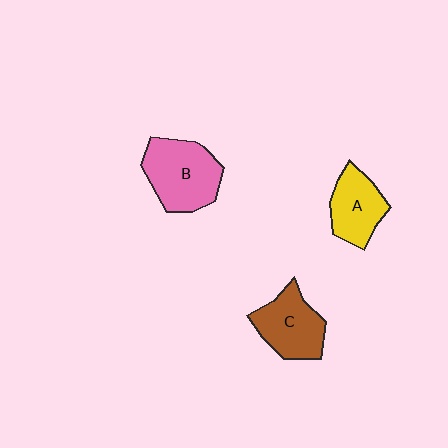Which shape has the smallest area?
Shape A (yellow).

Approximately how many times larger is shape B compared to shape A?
Approximately 1.4 times.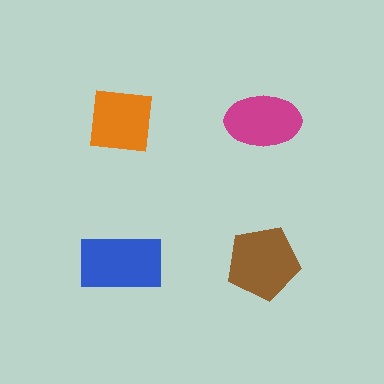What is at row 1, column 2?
A magenta ellipse.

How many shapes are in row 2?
2 shapes.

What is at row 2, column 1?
A blue rectangle.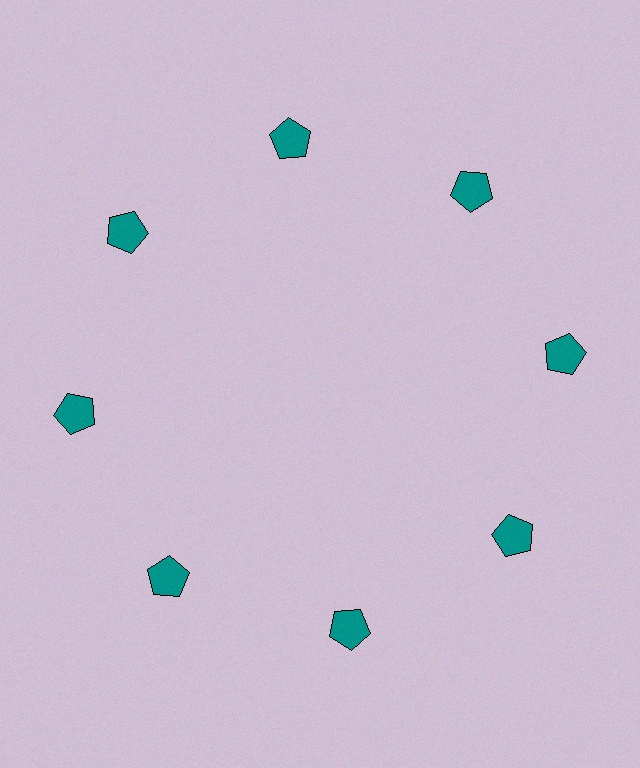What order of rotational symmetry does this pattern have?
This pattern has 8-fold rotational symmetry.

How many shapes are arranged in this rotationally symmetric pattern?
There are 8 shapes, arranged in 8 groups of 1.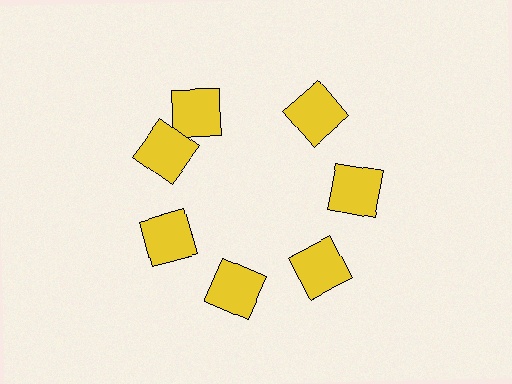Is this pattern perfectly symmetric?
No. The 7 yellow squares are arranged in a ring, but one element near the 12 o'clock position is rotated out of alignment along the ring, breaking the 7-fold rotational symmetry.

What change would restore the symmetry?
The symmetry would be restored by rotating it back into even spacing with its neighbors so that all 7 squares sit at equal angles and equal distance from the center.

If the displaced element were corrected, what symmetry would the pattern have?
It would have 7-fold rotational symmetry — the pattern would map onto itself every 51 degrees.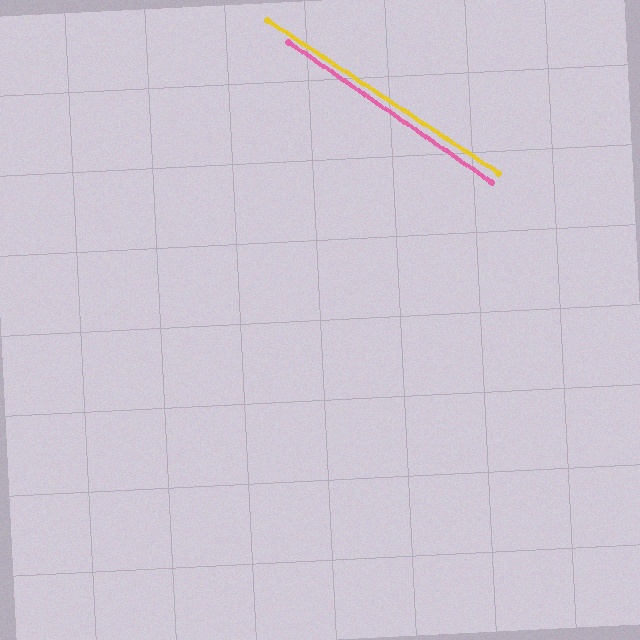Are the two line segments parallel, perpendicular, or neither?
Parallel — their directions differ by only 0.9°.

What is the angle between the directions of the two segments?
Approximately 1 degree.